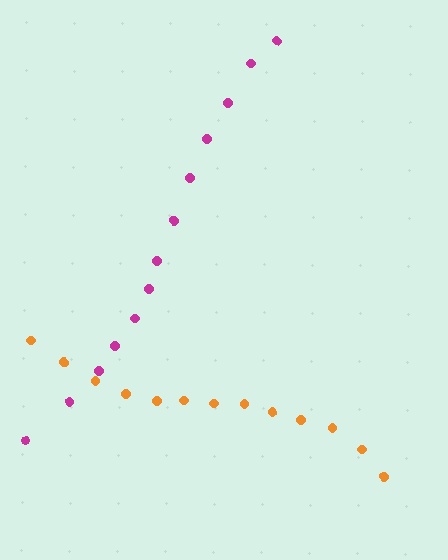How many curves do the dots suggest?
There are 2 distinct paths.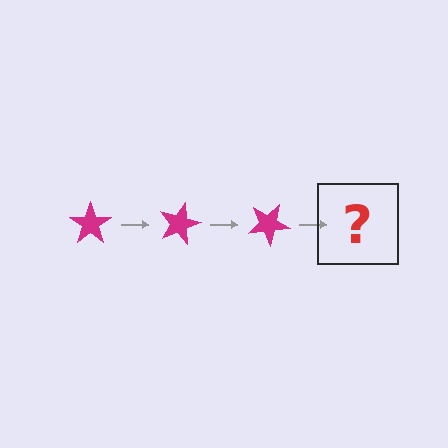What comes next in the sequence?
The next element should be a magenta star rotated 45 degrees.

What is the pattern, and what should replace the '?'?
The pattern is that the star rotates 15 degrees each step. The '?' should be a magenta star rotated 45 degrees.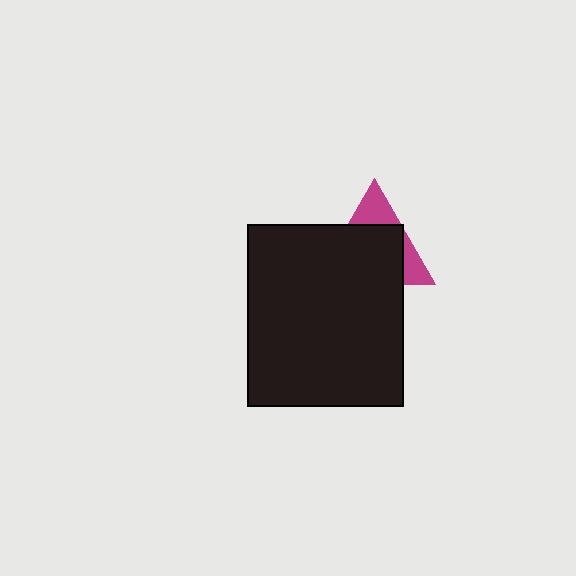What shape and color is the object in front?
The object in front is a black rectangle.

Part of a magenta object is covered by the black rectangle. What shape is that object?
It is a triangle.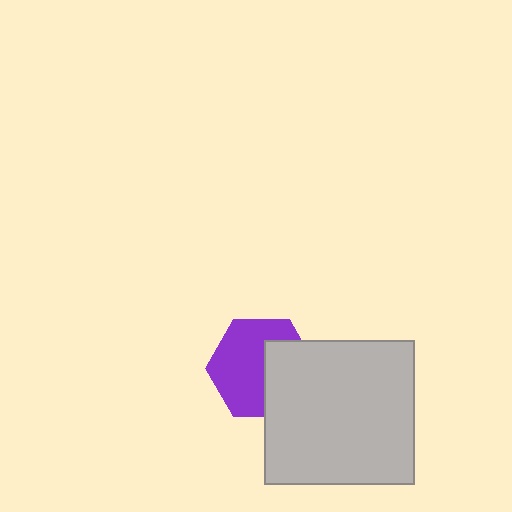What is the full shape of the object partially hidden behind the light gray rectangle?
The partially hidden object is a purple hexagon.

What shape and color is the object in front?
The object in front is a light gray rectangle.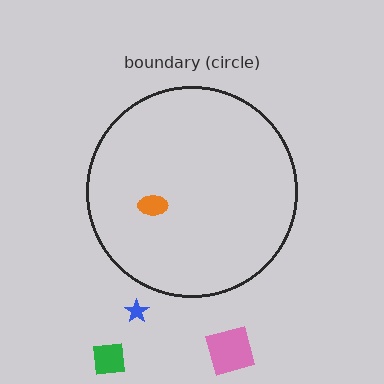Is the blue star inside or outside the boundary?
Outside.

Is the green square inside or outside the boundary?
Outside.